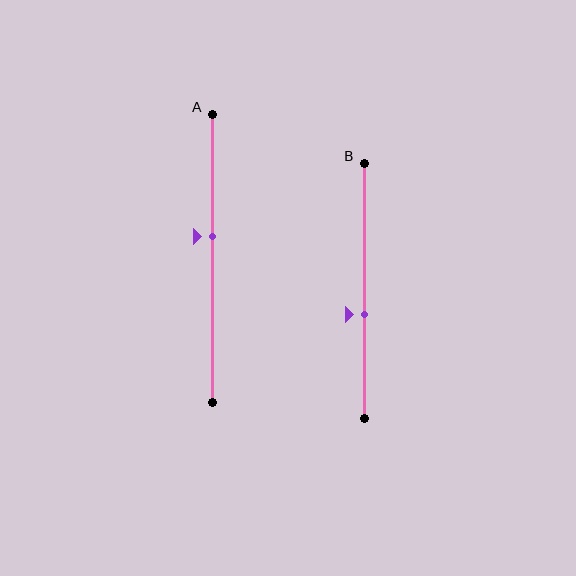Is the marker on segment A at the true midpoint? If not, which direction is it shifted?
No, the marker on segment A is shifted upward by about 8% of the segment length.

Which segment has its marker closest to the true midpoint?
Segment A has its marker closest to the true midpoint.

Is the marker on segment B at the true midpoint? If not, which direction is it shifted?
No, the marker on segment B is shifted downward by about 9% of the segment length.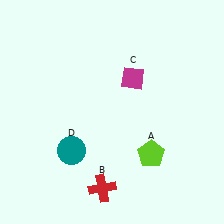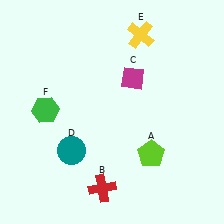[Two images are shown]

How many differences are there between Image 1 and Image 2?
There are 2 differences between the two images.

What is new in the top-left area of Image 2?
A green hexagon (F) was added in the top-left area of Image 2.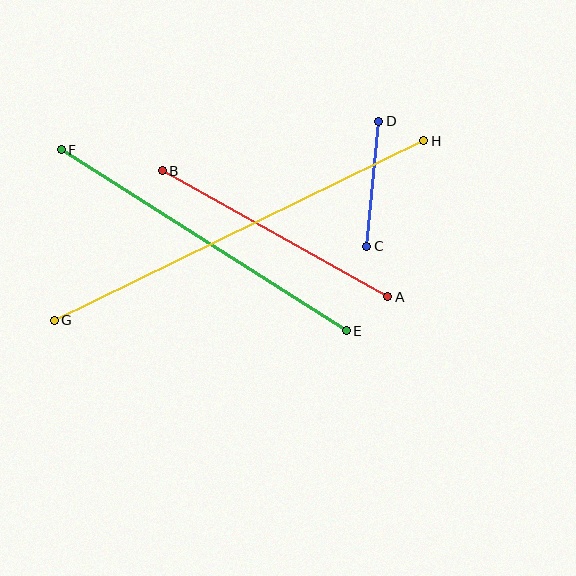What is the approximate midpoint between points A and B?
The midpoint is at approximately (275, 234) pixels.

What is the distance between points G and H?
The distance is approximately 411 pixels.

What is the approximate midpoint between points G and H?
The midpoint is at approximately (239, 231) pixels.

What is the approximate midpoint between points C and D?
The midpoint is at approximately (373, 184) pixels.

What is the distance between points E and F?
The distance is approximately 338 pixels.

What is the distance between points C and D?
The distance is approximately 125 pixels.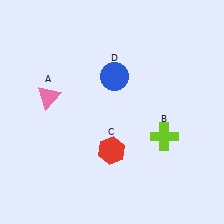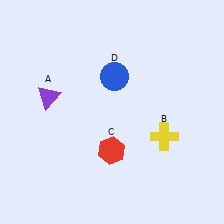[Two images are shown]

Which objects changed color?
A changed from pink to purple. B changed from lime to yellow.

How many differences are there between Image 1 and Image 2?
There are 2 differences between the two images.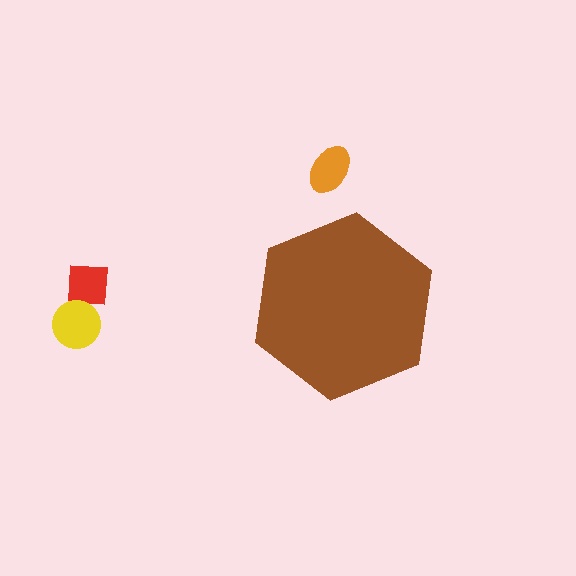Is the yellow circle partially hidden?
No, the yellow circle is fully visible.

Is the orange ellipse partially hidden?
No, the orange ellipse is fully visible.